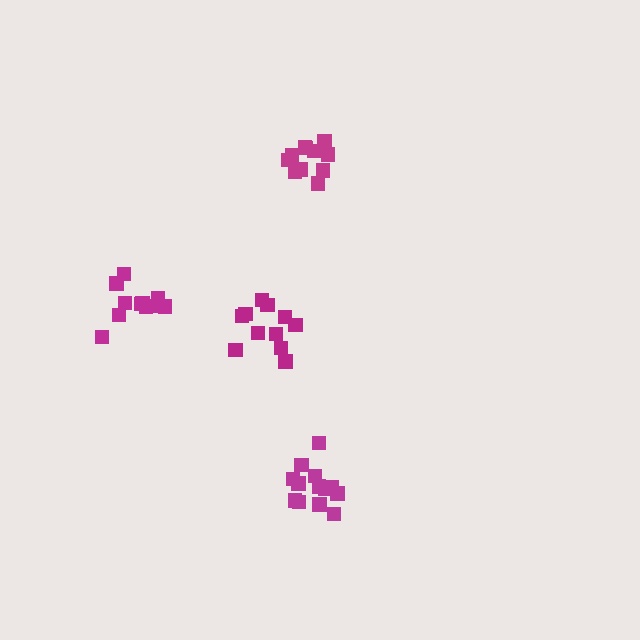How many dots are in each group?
Group 1: 13 dots, Group 2: 11 dots, Group 3: 11 dots, Group 4: 11 dots (46 total).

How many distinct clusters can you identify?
There are 4 distinct clusters.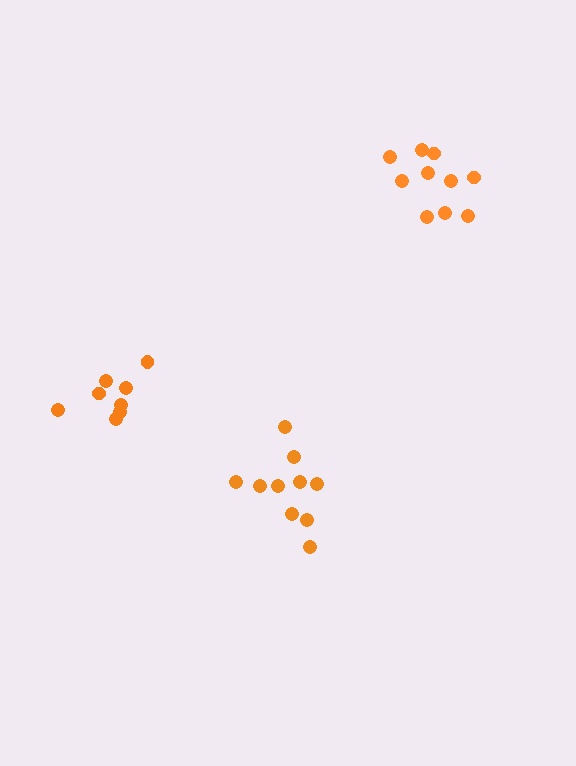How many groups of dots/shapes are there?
There are 3 groups.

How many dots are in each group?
Group 1: 10 dots, Group 2: 8 dots, Group 3: 10 dots (28 total).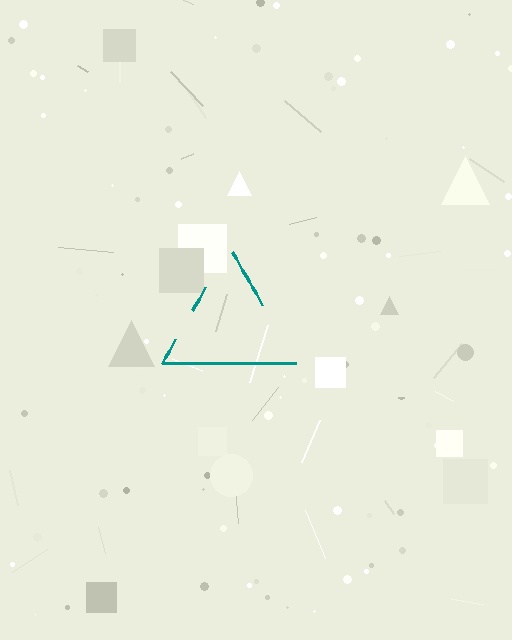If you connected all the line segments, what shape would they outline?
They would outline a triangle.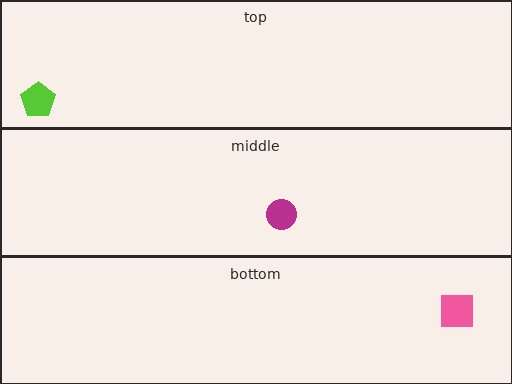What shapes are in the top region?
The lime pentagon.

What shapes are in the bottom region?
The pink square.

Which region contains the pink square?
The bottom region.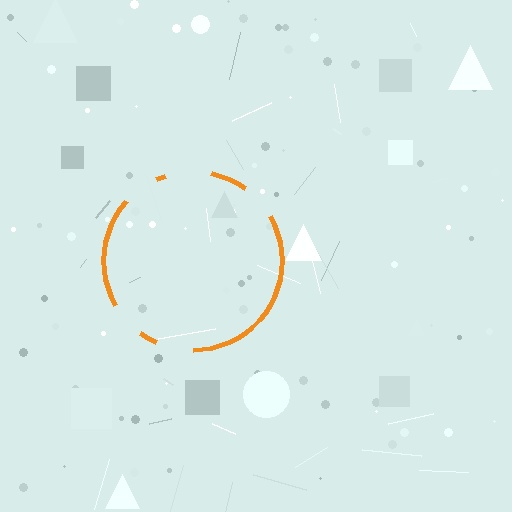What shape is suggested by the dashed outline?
The dashed outline suggests a circle.